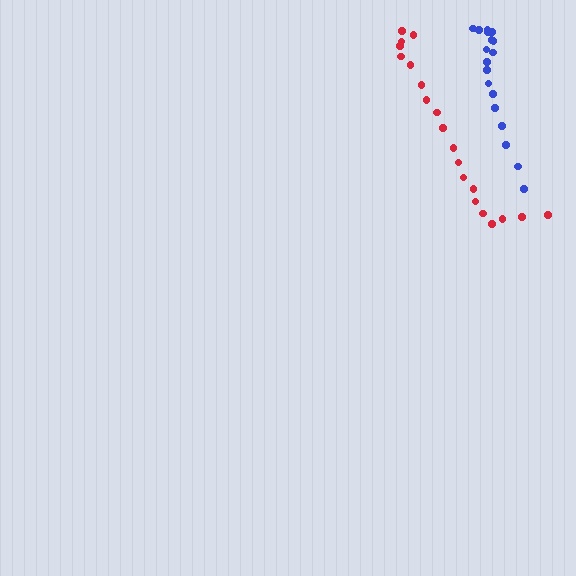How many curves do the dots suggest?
There are 2 distinct paths.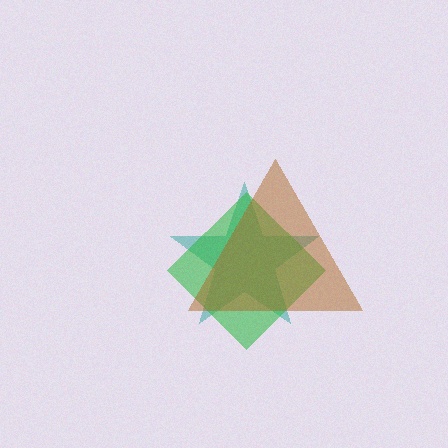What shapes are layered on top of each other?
The layered shapes are: a teal star, a green diamond, a brown triangle.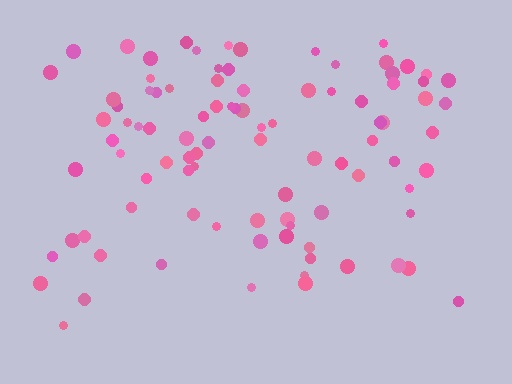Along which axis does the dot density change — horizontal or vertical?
Vertical.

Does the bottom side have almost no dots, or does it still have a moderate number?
Still a moderate number, just noticeably fewer than the top.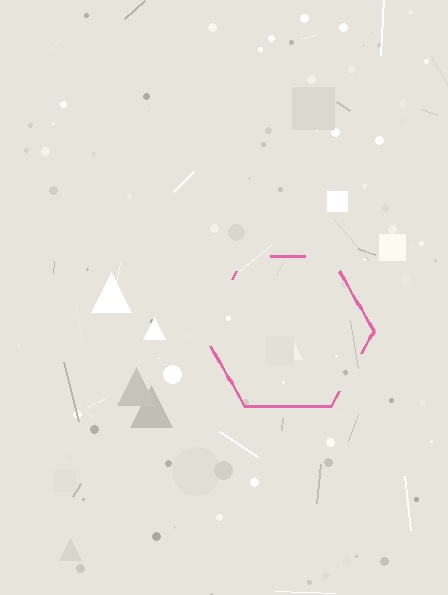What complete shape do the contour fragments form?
The contour fragments form a hexagon.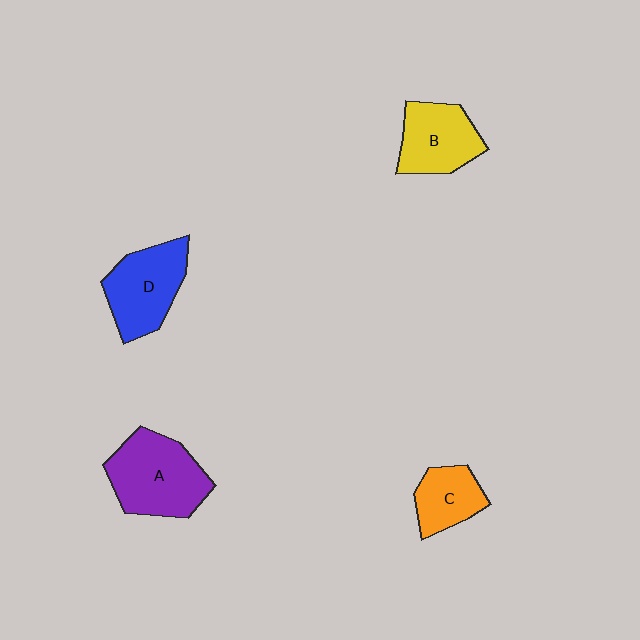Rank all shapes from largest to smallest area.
From largest to smallest: A (purple), D (blue), B (yellow), C (orange).